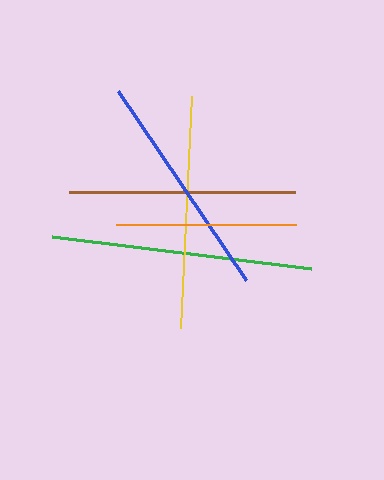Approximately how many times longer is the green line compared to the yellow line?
The green line is approximately 1.1 times the length of the yellow line.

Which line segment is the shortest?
The orange line is the shortest at approximately 180 pixels.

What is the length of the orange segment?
The orange segment is approximately 180 pixels long.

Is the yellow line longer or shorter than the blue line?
The yellow line is longer than the blue line.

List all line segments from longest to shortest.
From longest to shortest: green, yellow, blue, brown, orange.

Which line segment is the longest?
The green line is the longest at approximately 262 pixels.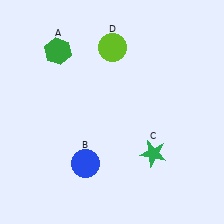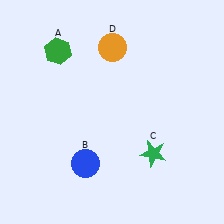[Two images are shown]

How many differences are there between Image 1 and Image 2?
There is 1 difference between the two images.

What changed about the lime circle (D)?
In Image 1, D is lime. In Image 2, it changed to orange.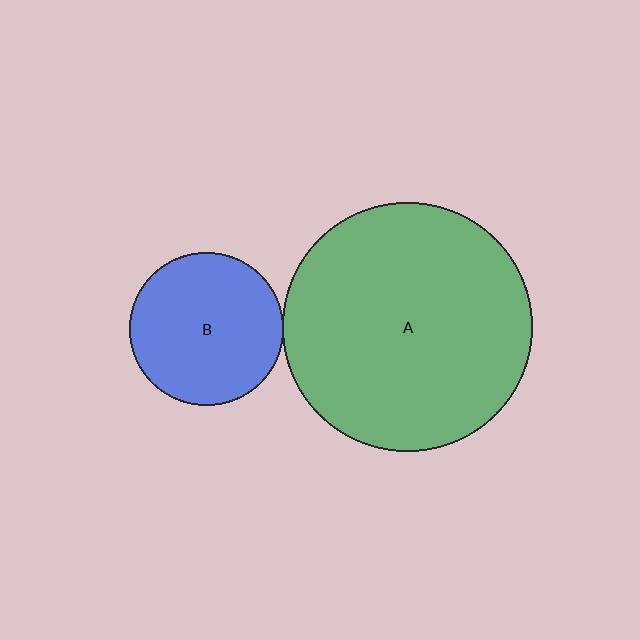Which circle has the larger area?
Circle A (green).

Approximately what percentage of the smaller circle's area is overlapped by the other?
Approximately 5%.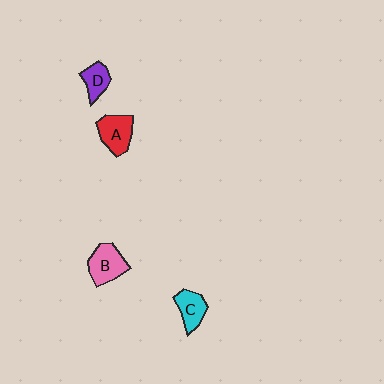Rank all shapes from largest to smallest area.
From largest to smallest: B (pink), A (red), C (cyan), D (purple).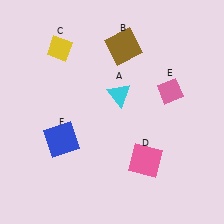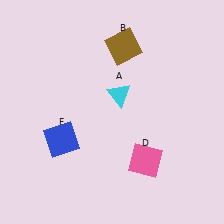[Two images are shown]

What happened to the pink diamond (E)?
The pink diamond (E) was removed in Image 2. It was in the top-right area of Image 1.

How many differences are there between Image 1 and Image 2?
There are 2 differences between the two images.